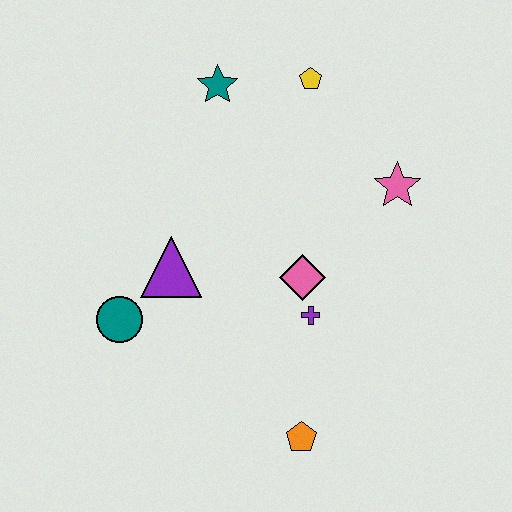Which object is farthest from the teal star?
The orange pentagon is farthest from the teal star.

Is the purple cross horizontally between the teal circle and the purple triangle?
No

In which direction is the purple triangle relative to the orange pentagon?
The purple triangle is above the orange pentagon.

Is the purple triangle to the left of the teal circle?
No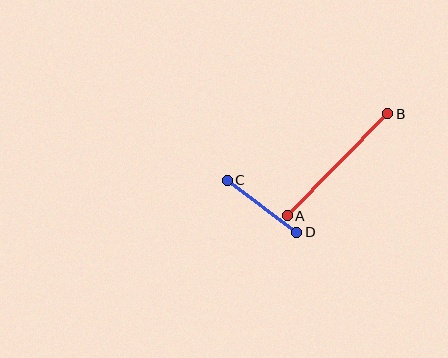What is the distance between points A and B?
The distance is approximately 143 pixels.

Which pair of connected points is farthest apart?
Points A and B are farthest apart.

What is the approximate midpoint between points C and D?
The midpoint is at approximately (262, 206) pixels.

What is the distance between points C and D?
The distance is approximately 87 pixels.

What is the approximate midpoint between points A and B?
The midpoint is at approximately (337, 165) pixels.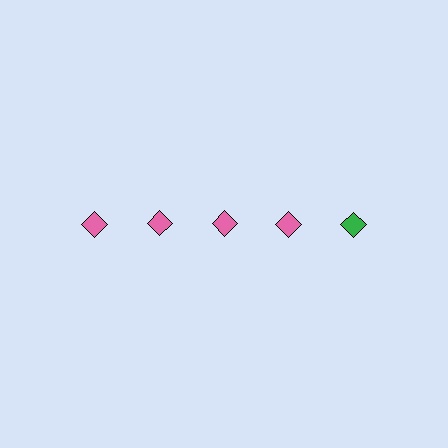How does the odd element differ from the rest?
It has a different color: green instead of pink.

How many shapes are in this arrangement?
There are 5 shapes arranged in a grid pattern.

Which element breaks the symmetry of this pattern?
The green diamond in the top row, rightmost column breaks the symmetry. All other shapes are pink diamonds.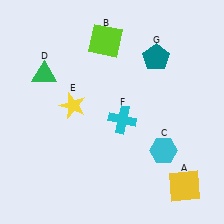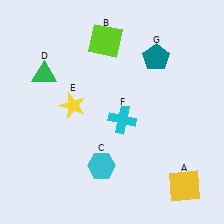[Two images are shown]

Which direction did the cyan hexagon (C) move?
The cyan hexagon (C) moved left.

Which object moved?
The cyan hexagon (C) moved left.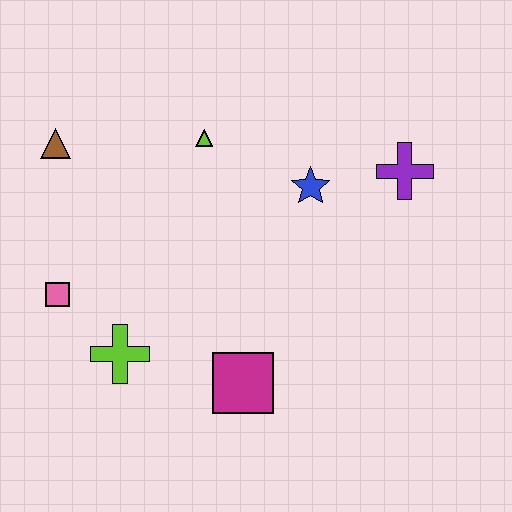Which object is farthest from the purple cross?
The pink square is farthest from the purple cross.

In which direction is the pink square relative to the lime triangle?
The pink square is below the lime triangle.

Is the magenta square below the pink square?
Yes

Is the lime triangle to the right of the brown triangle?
Yes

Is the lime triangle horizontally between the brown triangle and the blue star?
Yes